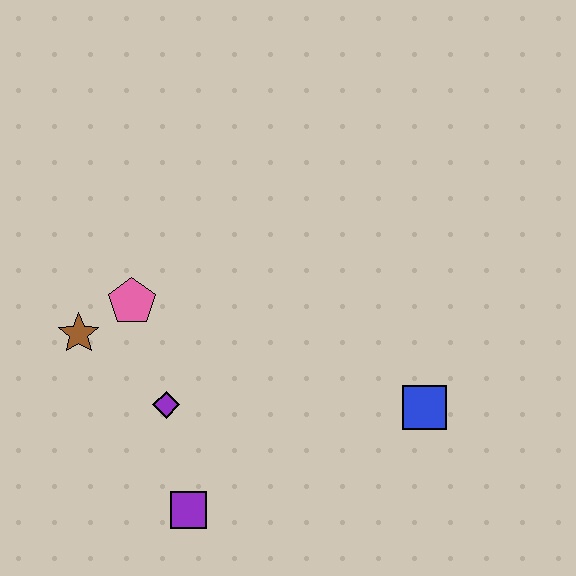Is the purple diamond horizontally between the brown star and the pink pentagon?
No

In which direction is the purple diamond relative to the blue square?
The purple diamond is to the left of the blue square.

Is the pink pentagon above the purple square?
Yes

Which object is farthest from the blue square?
The brown star is farthest from the blue square.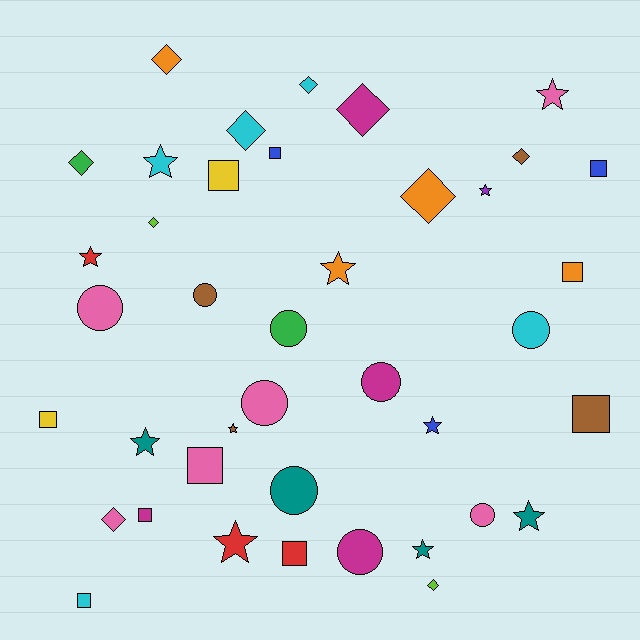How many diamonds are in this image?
There are 10 diamonds.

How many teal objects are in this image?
There are 4 teal objects.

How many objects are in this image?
There are 40 objects.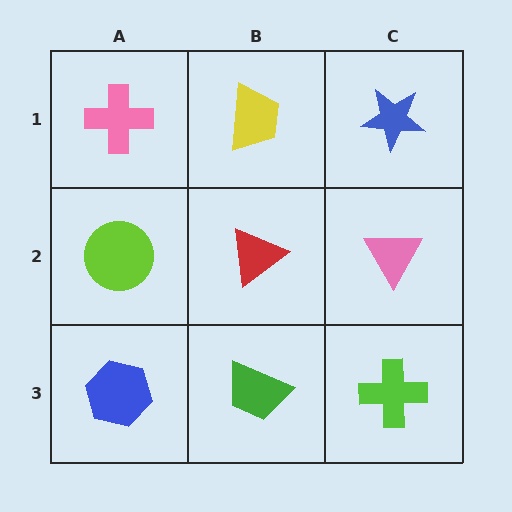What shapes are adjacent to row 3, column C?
A pink triangle (row 2, column C), a green trapezoid (row 3, column B).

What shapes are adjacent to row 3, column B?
A red triangle (row 2, column B), a blue hexagon (row 3, column A), a lime cross (row 3, column C).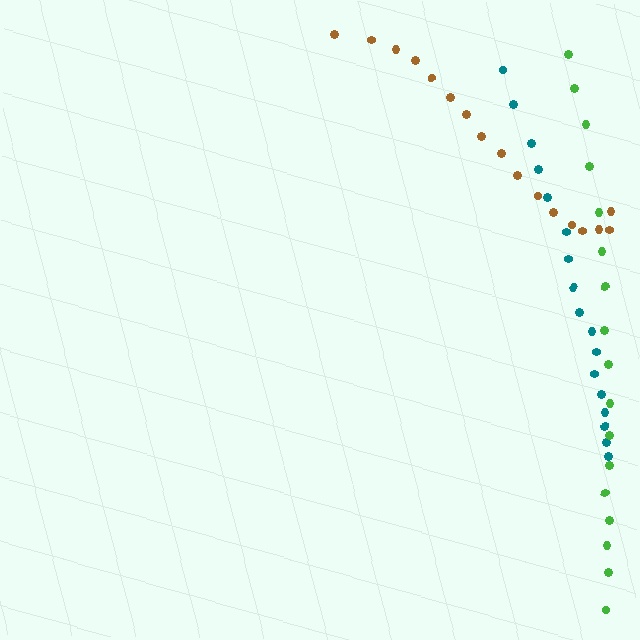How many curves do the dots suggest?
There are 3 distinct paths.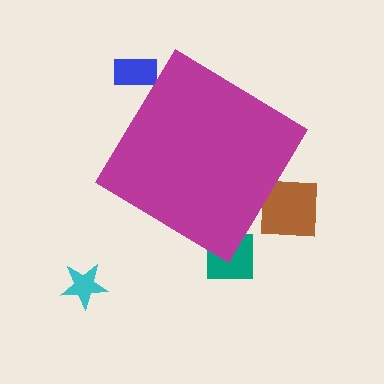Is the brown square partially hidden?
Yes, the brown square is partially hidden behind the magenta diamond.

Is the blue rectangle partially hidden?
Yes, the blue rectangle is partially hidden behind the magenta diamond.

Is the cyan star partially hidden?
No, the cyan star is fully visible.